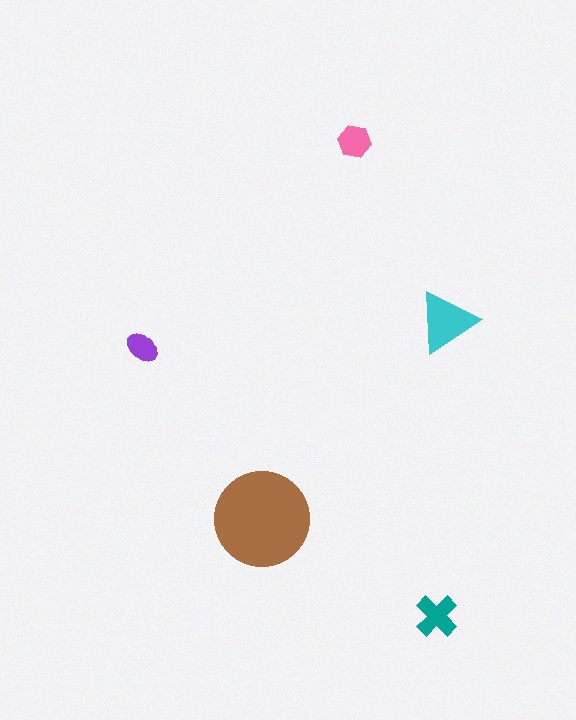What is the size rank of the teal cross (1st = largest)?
3rd.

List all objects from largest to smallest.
The brown circle, the cyan triangle, the teal cross, the pink hexagon, the purple ellipse.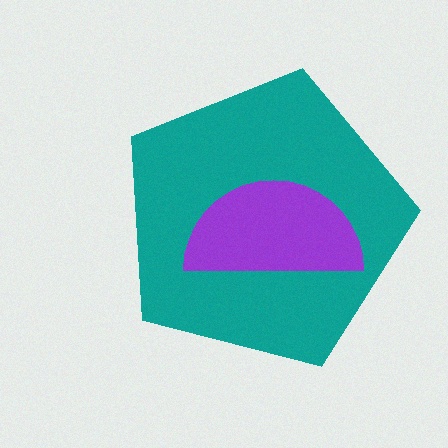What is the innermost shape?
The purple semicircle.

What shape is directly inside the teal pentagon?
The purple semicircle.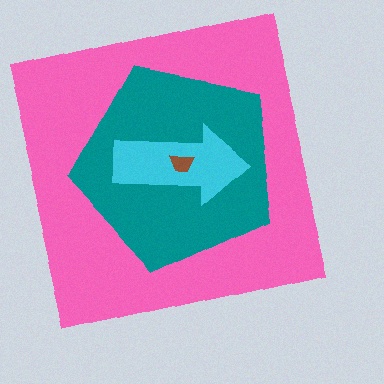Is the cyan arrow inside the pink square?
Yes.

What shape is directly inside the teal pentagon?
The cyan arrow.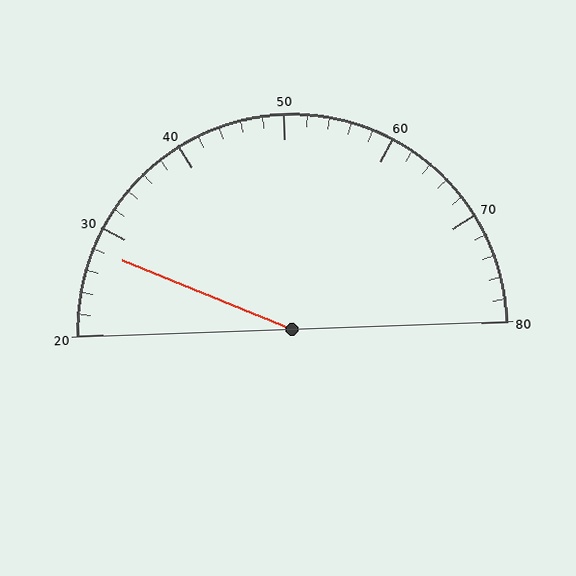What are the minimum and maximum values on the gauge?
The gauge ranges from 20 to 80.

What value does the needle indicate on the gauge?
The needle indicates approximately 28.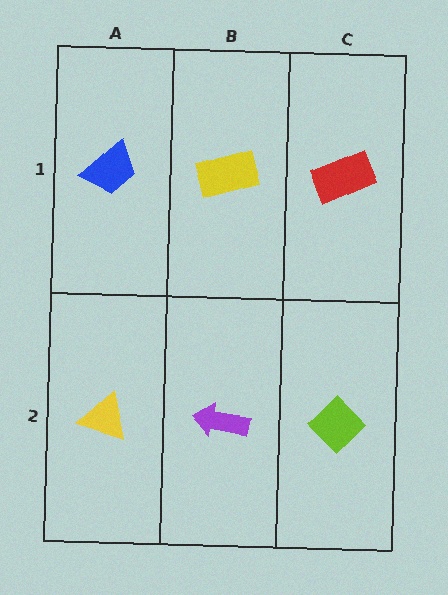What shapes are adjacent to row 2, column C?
A red rectangle (row 1, column C), a purple arrow (row 2, column B).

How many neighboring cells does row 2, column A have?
2.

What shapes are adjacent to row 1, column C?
A lime diamond (row 2, column C), a yellow rectangle (row 1, column B).